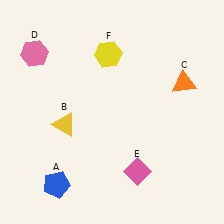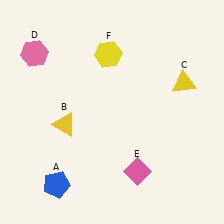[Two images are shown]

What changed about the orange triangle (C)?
In Image 1, C is orange. In Image 2, it changed to yellow.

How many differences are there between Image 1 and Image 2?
There is 1 difference between the two images.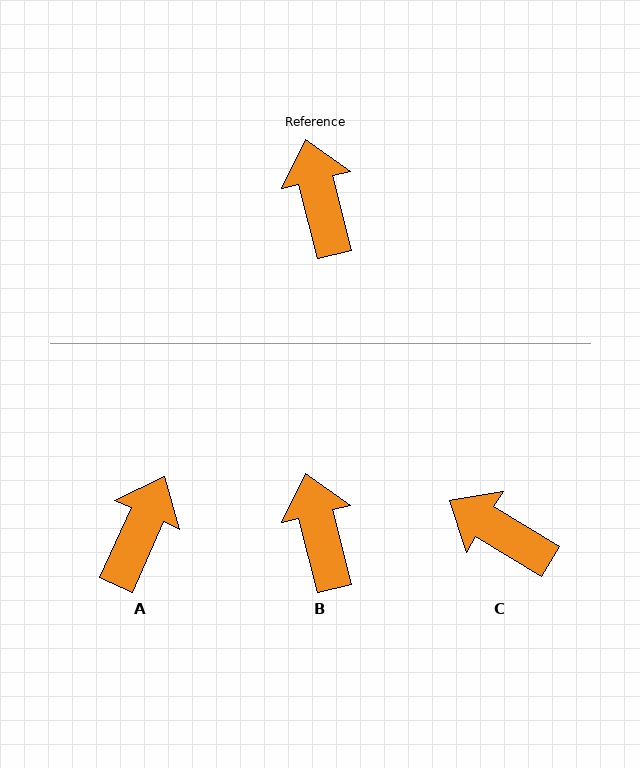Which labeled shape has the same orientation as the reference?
B.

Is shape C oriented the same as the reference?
No, it is off by about 45 degrees.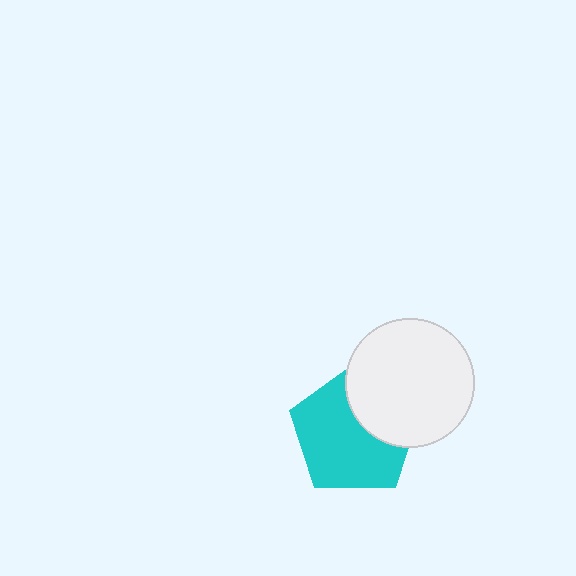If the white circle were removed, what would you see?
You would see the complete cyan pentagon.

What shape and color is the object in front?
The object in front is a white circle.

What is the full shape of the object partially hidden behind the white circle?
The partially hidden object is a cyan pentagon.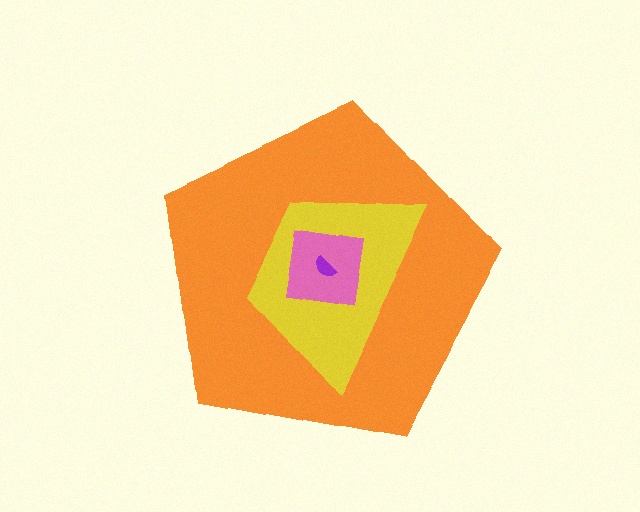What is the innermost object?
The purple semicircle.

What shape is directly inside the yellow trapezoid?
The pink square.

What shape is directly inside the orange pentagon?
The yellow trapezoid.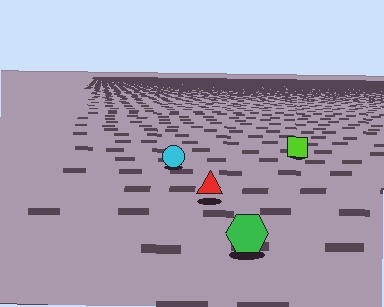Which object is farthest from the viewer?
The lime square is farthest from the viewer. It appears smaller and the ground texture around it is denser.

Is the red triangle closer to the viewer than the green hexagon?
No. The green hexagon is closer — you can tell from the texture gradient: the ground texture is coarser near it.